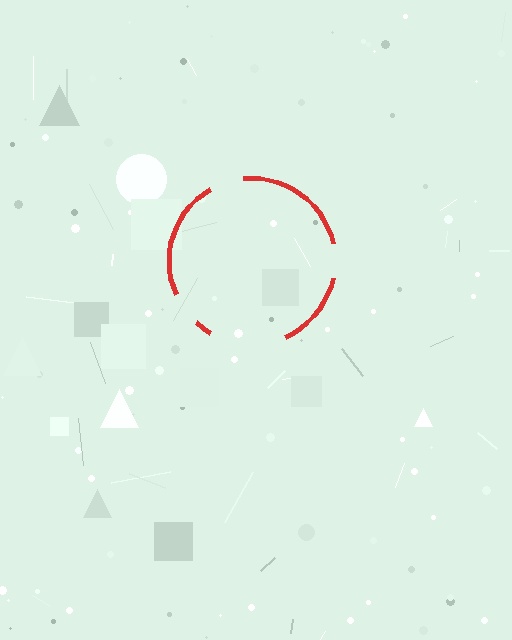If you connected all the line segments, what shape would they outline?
They would outline a circle.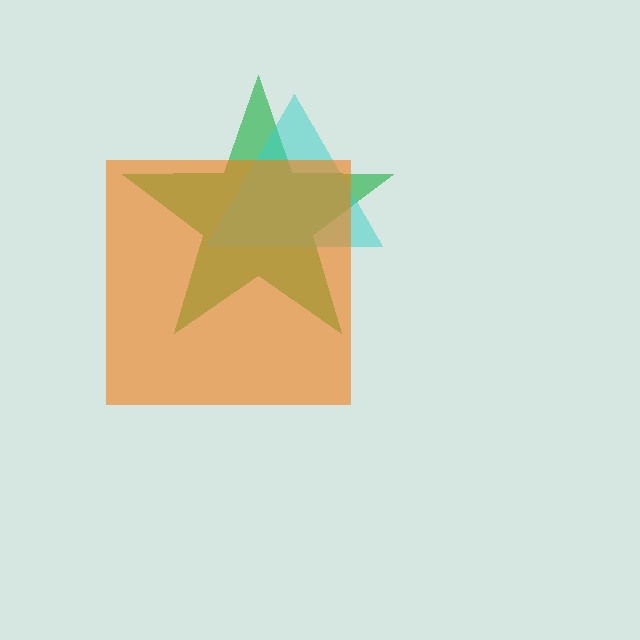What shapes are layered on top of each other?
The layered shapes are: a green star, a cyan triangle, an orange square.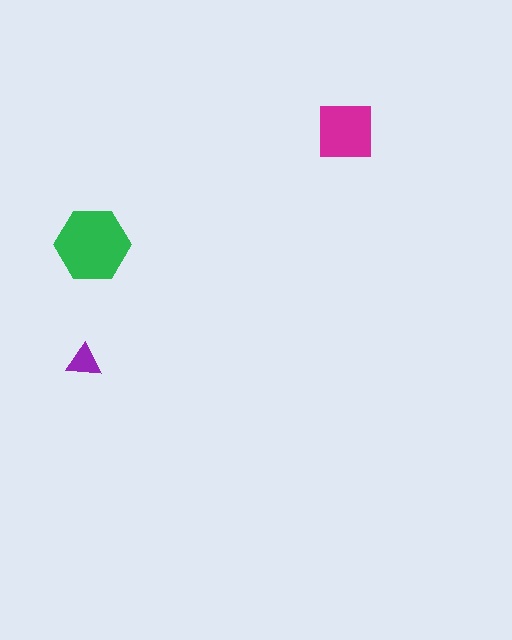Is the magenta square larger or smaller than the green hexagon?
Smaller.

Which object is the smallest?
The purple triangle.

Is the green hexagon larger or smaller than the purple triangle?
Larger.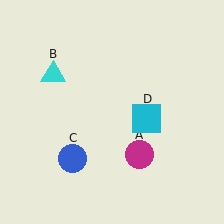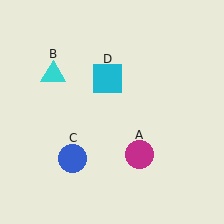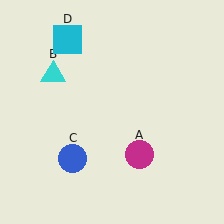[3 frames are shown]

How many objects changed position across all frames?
1 object changed position: cyan square (object D).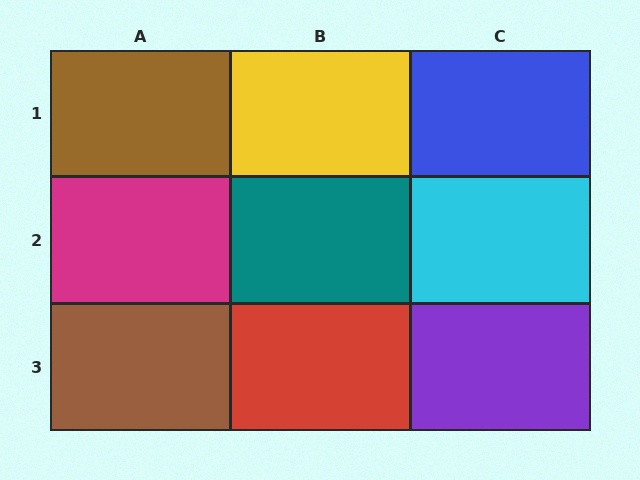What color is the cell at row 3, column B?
Red.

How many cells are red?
1 cell is red.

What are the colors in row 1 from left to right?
Brown, yellow, blue.